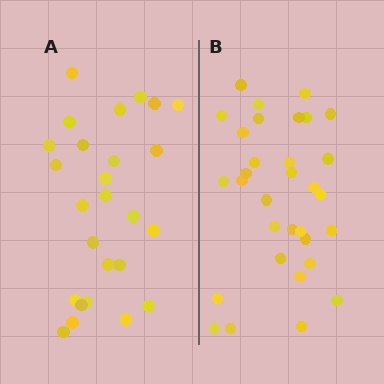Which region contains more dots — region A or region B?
Region B (the right region) has more dots.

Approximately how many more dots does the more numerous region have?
Region B has about 6 more dots than region A.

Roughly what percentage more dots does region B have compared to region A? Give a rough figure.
About 25% more.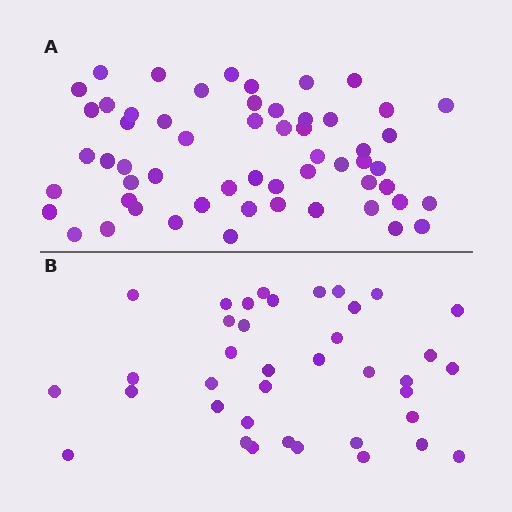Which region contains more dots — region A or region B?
Region A (the top region) has more dots.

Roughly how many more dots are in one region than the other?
Region A has approximately 20 more dots than region B.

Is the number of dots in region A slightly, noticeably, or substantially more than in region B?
Region A has substantially more. The ratio is roughly 1.5 to 1.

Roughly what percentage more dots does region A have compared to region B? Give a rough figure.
About 50% more.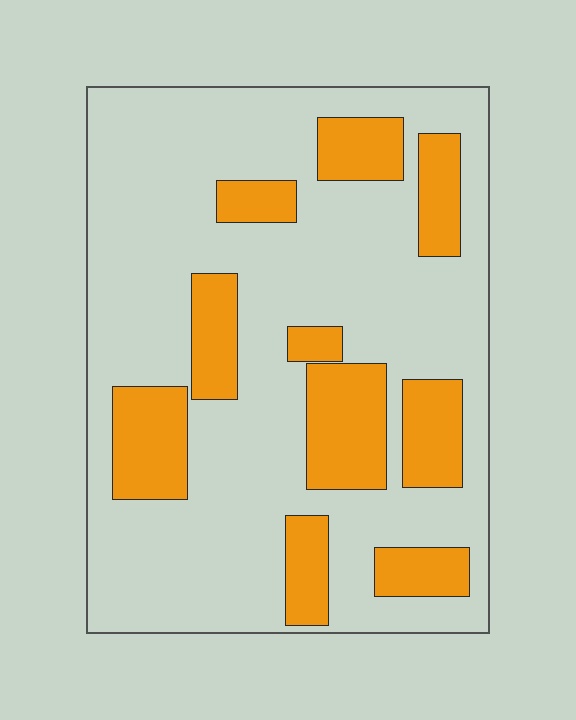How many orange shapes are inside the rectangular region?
10.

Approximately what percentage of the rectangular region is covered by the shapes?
Approximately 25%.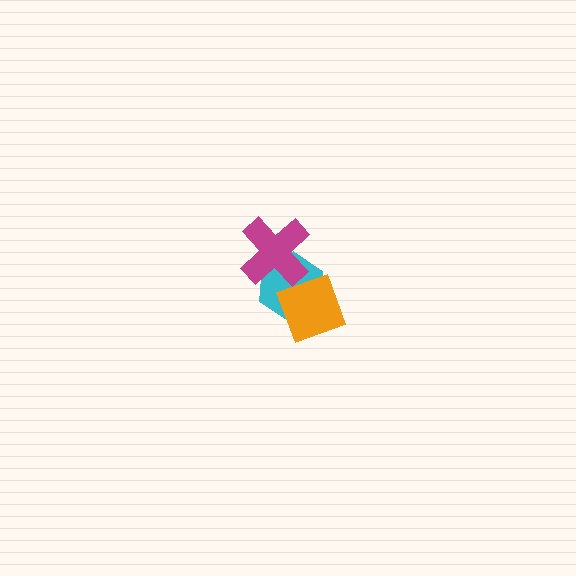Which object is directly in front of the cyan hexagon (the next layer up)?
The orange square is directly in front of the cyan hexagon.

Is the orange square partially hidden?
No, no other shape covers it.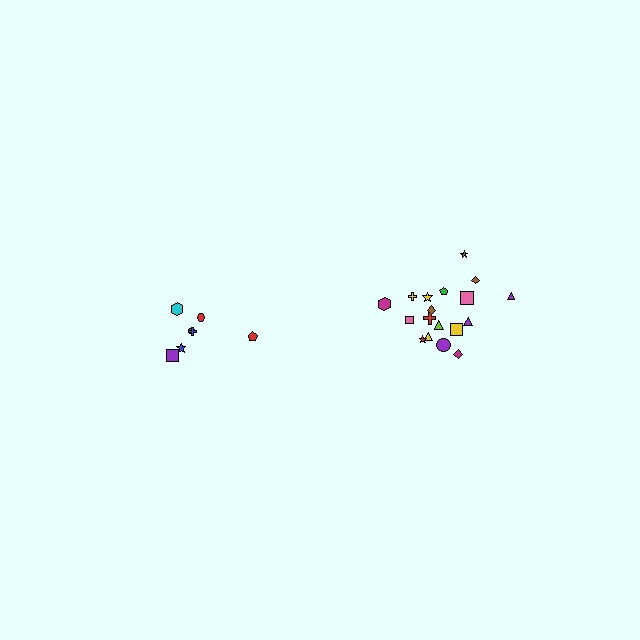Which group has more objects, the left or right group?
The right group.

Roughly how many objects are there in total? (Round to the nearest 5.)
Roughly 25 objects in total.